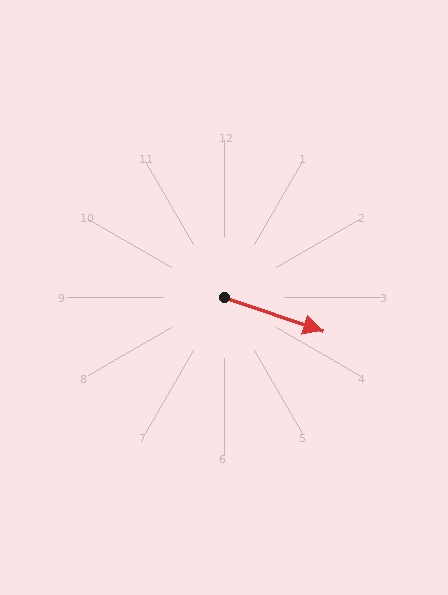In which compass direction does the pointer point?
East.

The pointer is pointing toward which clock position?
Roughly 4 o'clock.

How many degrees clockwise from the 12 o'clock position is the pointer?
Approximately 109 degrees.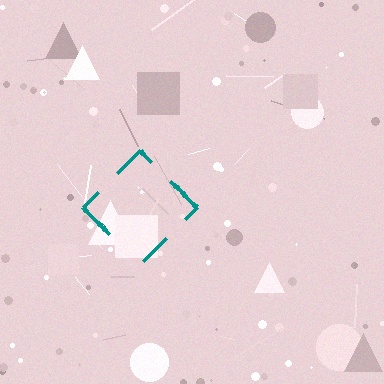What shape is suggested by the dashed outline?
The dashed outline suggests a diamond.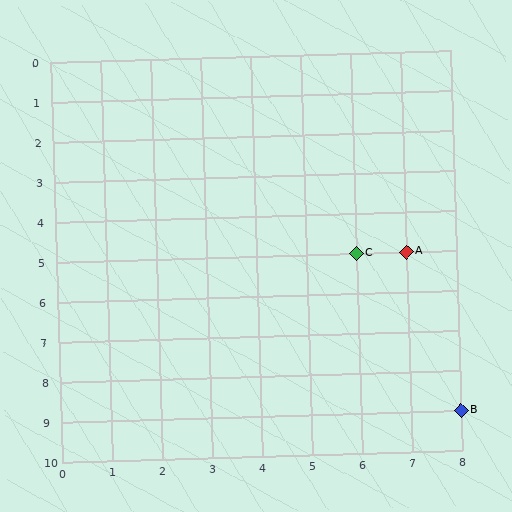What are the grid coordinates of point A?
Point A is at grid coordinates (7, 5).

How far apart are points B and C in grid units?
Points B and C are 2 columns and 4 rows apart (about 4.5 grid units diagonally).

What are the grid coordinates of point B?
Point B is at grid coordinates (8, 9).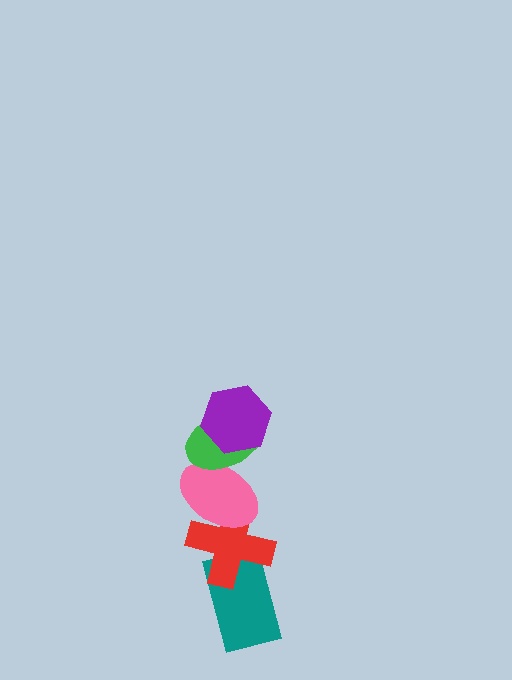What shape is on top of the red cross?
The pink ellipse is on top of the red cross.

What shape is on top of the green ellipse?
The purple hexagon is on top of the green ellipse.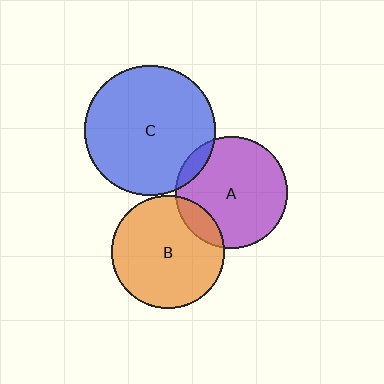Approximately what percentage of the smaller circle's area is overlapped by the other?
Approximately 10%.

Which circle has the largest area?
Circle C (blue).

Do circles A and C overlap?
Yes.